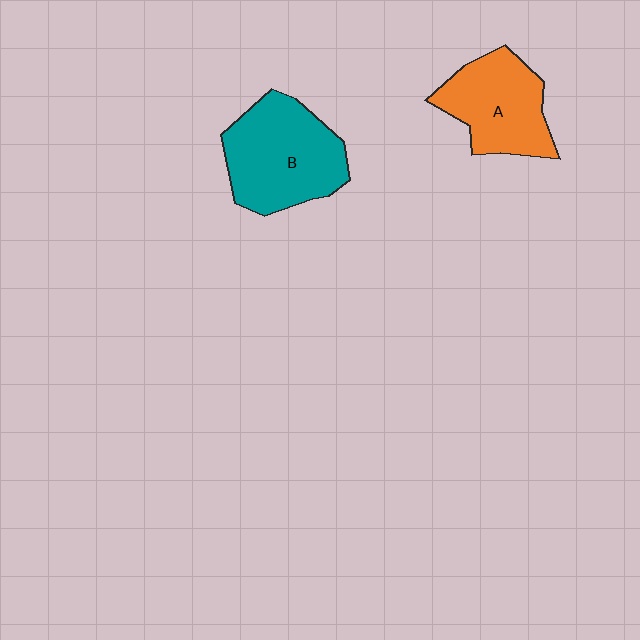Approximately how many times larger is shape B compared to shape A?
Approximately 1.2 times.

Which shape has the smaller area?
Shape A (orange).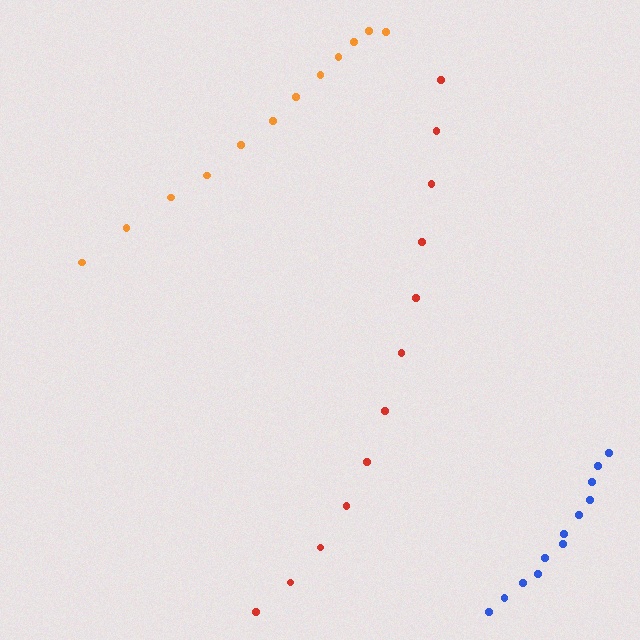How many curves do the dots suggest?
There are 3 distinct paths.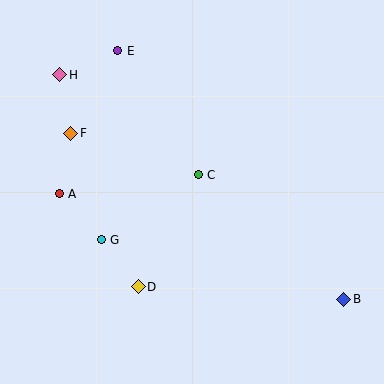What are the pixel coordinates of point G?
Point G is at (101, 240).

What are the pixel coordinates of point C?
Point C is at (198, 175).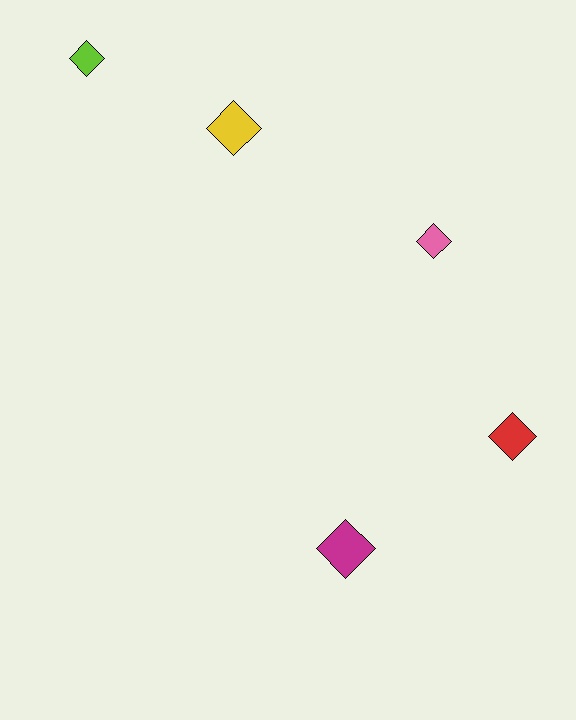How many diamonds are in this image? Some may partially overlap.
There are 5 diamonds.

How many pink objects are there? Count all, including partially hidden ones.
There is 1 pink object.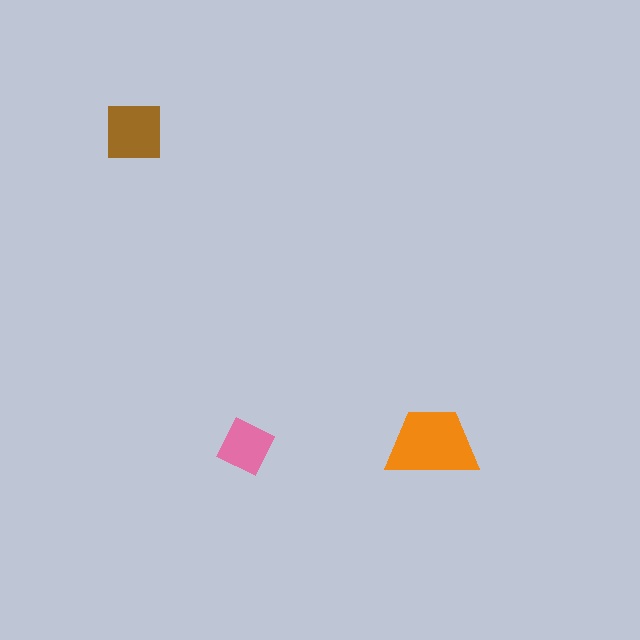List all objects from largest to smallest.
The orange trapezoid, the brown square, the pink diamond.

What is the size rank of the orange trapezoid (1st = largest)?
1st.